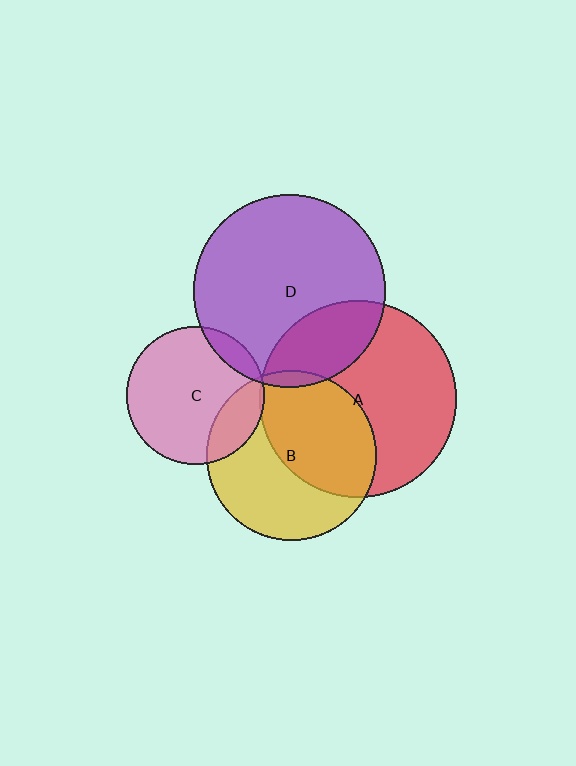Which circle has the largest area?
Circle A (red).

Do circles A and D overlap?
Yes.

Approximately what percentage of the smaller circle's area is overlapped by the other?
Approximately 25%.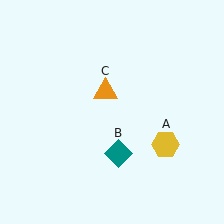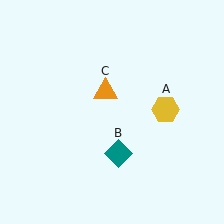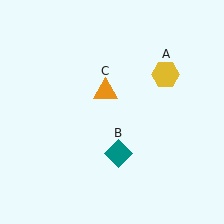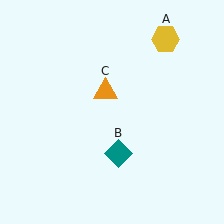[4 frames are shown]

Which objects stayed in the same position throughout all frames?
Teal diamond (object B) and orange triangle (object C) remained stationary.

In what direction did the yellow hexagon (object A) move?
The yellow hexagon (object A) moved up.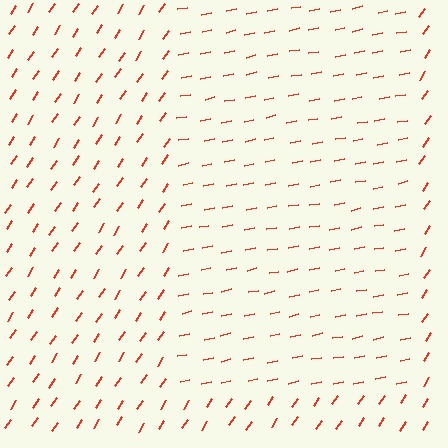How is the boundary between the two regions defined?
The boundary is defined purely by a change in line orientation (approximately 45 degrees difference). All lines are the same color and thickness.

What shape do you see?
I see a rectangle.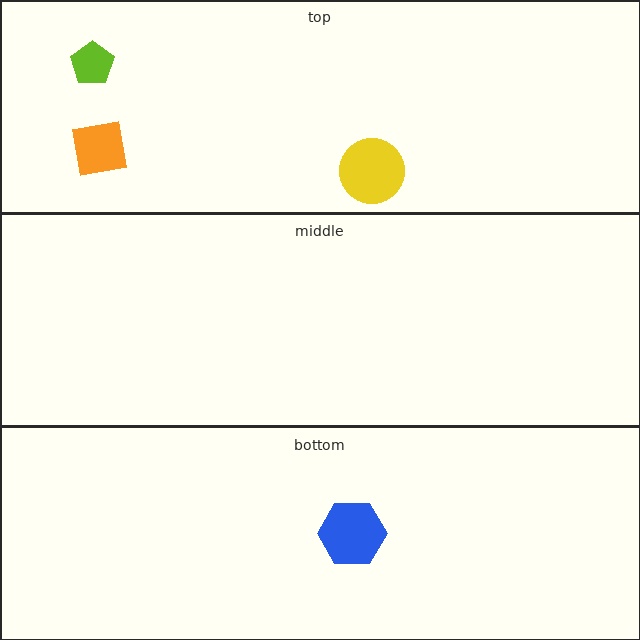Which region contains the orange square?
The top region.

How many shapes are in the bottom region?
1.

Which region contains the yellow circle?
The top region.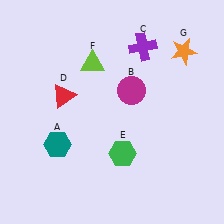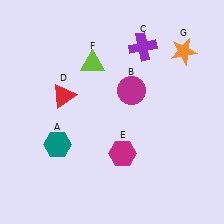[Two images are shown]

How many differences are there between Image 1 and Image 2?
There is 1 difference between the two images.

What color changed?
The hexagon (E) changed from green in Image 1 to magenta in Image 2.